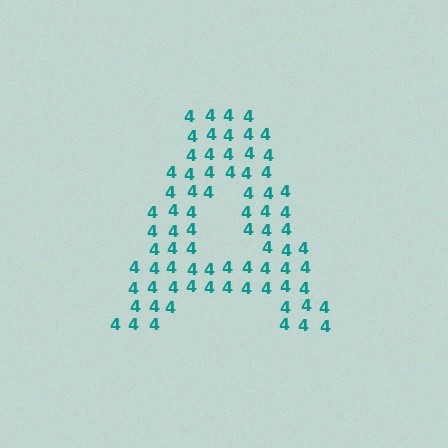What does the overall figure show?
The overall figure shows the letter A.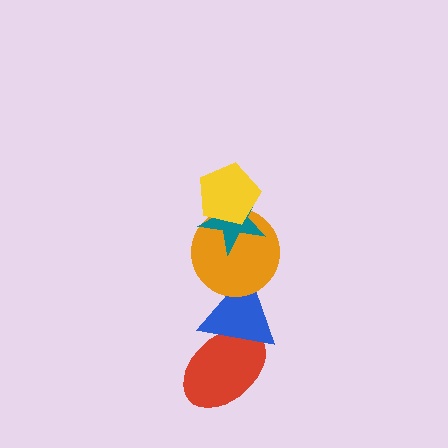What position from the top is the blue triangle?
The blue triangle is 4th from the top.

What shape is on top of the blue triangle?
The orange circle is on top of the blue triangle.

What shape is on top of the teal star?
The yellow pentagon is on top of the teal star.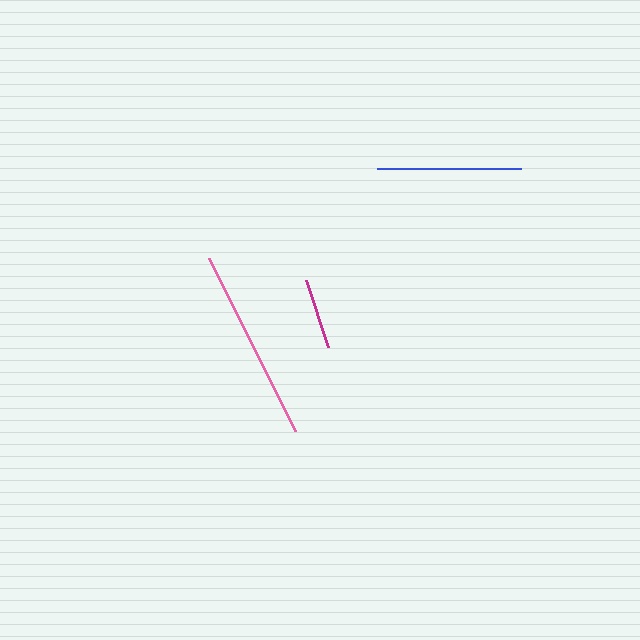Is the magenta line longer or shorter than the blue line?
The blue line is longer than the magenta line.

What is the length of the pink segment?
The pink segment is approximately 193 pixels long.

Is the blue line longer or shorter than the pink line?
The pink line is longer than the blue line.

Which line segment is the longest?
The pink line is the longest at approximately 193 pixels.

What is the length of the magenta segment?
The magenta segment is approximately 71 pixels long.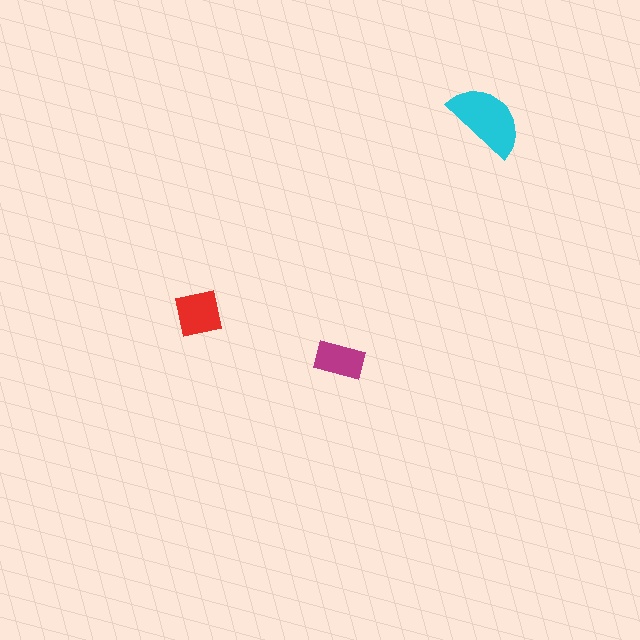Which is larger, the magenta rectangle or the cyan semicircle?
The cyan semicircle.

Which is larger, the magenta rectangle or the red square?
The red square.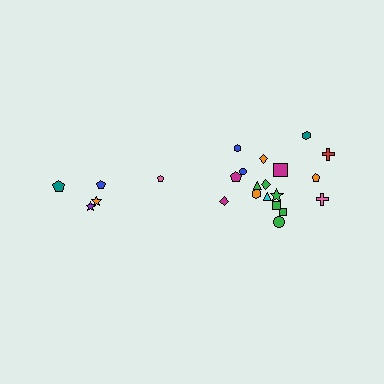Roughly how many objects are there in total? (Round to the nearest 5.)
Roughly 25 objects in total.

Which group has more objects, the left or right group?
The right group.